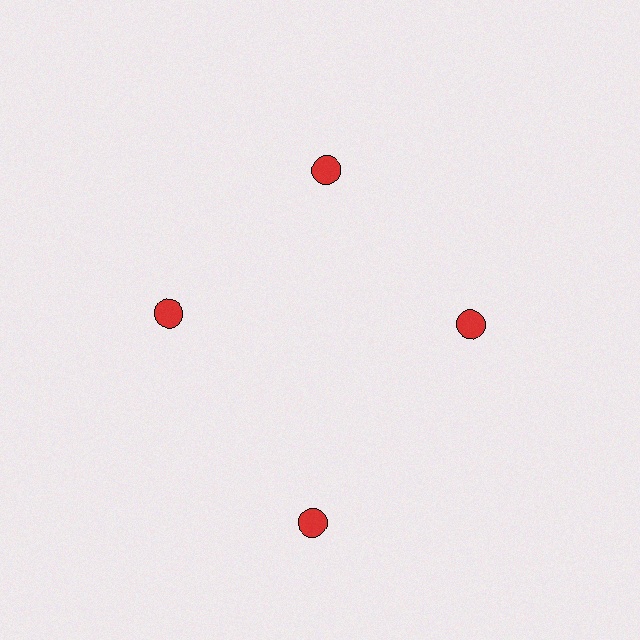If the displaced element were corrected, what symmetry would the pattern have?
It would have 4-fold rotational symmetry — the pattern would map onto itself every 90 degrees.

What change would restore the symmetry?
The symmetry would be restored by moving it inward, back onto the ring so that all 4 circles sit at equal angles and equal distance from the center.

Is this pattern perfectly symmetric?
No. The 4 red circles are arranged in a ring, but one element near the 6 o'clock position is pushed outward from the center, breaking the 4-fold rotational symmetry.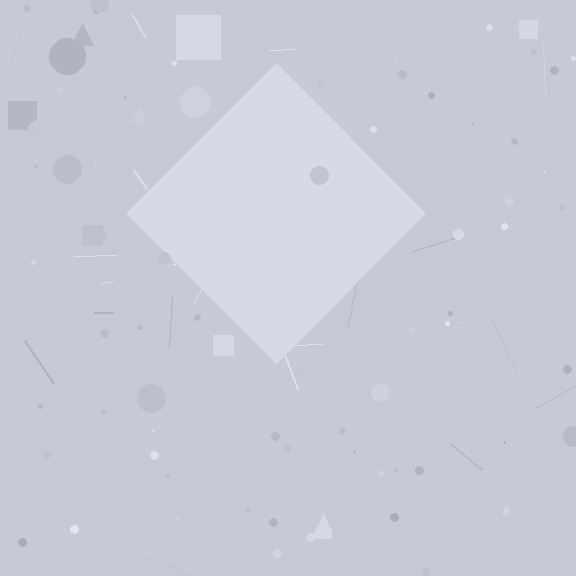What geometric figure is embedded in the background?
A diamond is embedded in the background.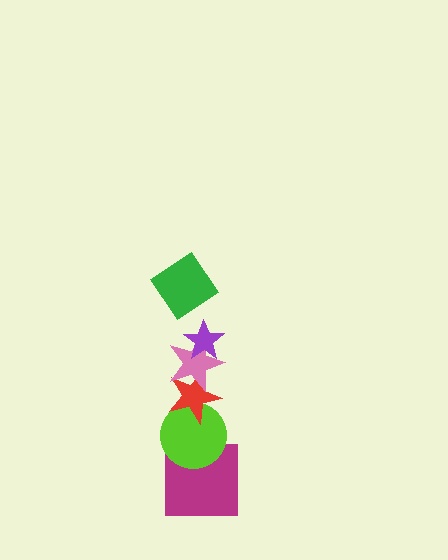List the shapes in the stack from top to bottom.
From top to bottom: the green diamond, the purple star, the pink star, the red star, the lime circle, the magenta square.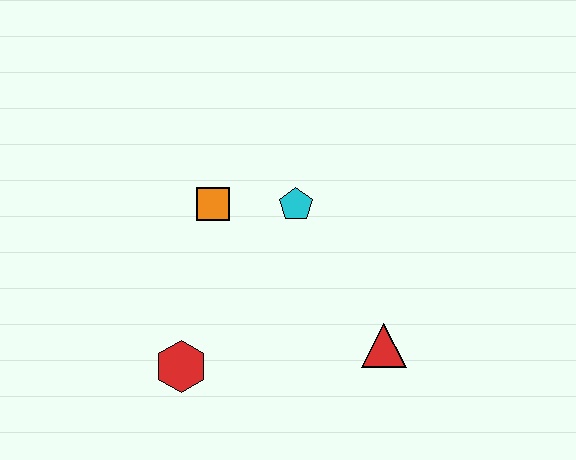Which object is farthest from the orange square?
The red triangle is farthest from the orange square.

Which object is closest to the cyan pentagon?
The orange square is closest to the cyan pentagon.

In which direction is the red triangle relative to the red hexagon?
The red triangle is to the right of the red hexagon.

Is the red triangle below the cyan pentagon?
Yes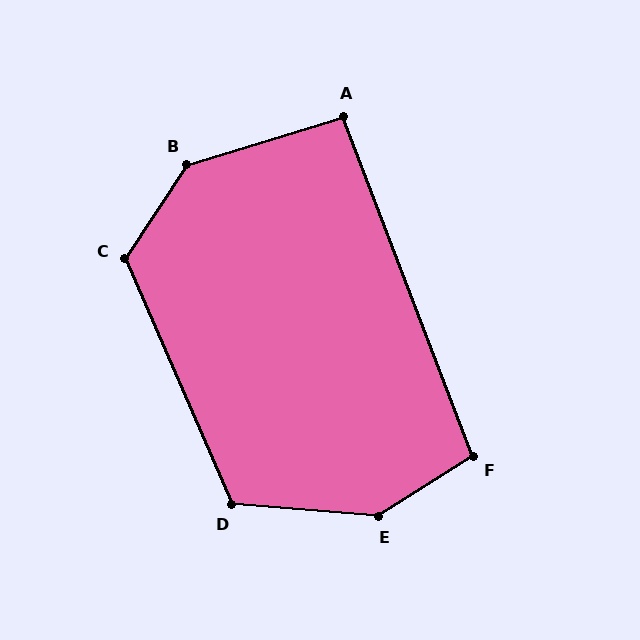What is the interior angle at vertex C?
Approximately 123 degrees (obtuse).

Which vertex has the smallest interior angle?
A, at approximately 94 degrees.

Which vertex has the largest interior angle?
E, at approximately 143 degrees.